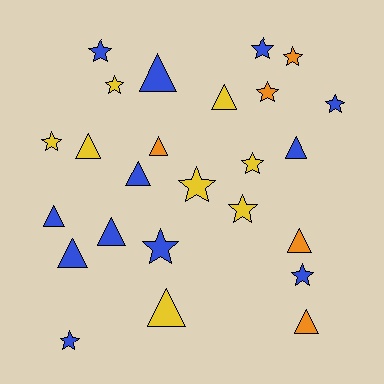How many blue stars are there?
There are 6 blue stars.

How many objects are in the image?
There are 25 objects.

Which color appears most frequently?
Blue, with 12 objects.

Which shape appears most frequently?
Star, with 13 objects.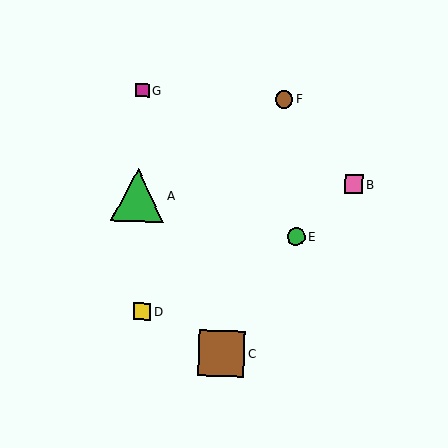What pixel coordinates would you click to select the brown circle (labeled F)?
Click at (284, 99) to select the brown circle F.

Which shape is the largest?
The green triangle (labeled A) is the largest.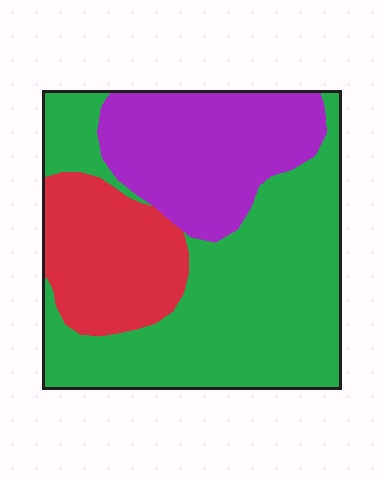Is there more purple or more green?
Green.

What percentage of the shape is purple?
Purple takes up between a quarter and a half of the shape.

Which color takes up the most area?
Green, at roughly 50%.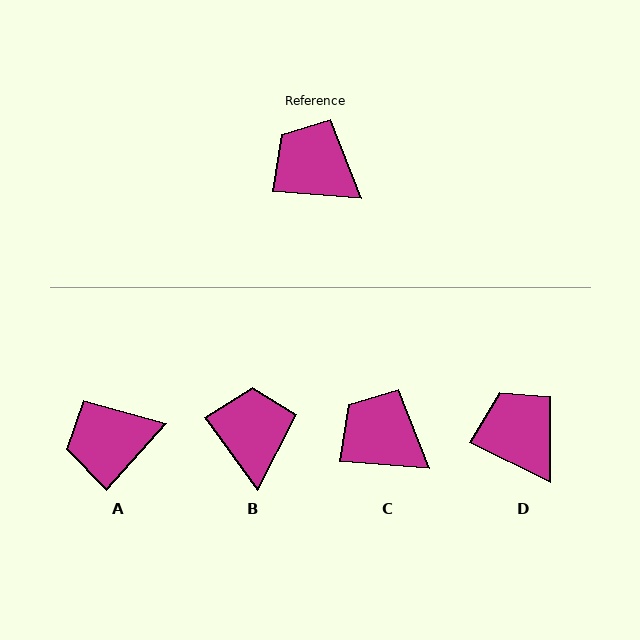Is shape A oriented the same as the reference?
No, it is off by about 54 degrees.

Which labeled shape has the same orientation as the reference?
C.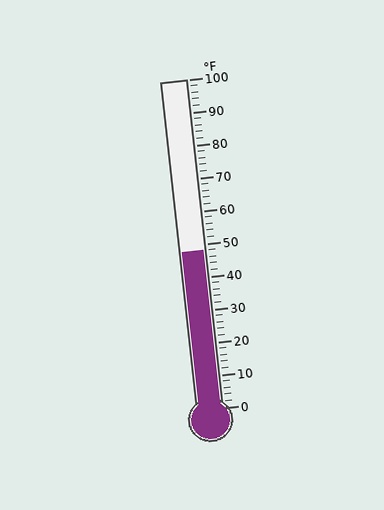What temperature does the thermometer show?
The thermometer shows approximately 48°F.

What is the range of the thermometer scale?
The thermometer scale ranges from 0°F to 100°F.